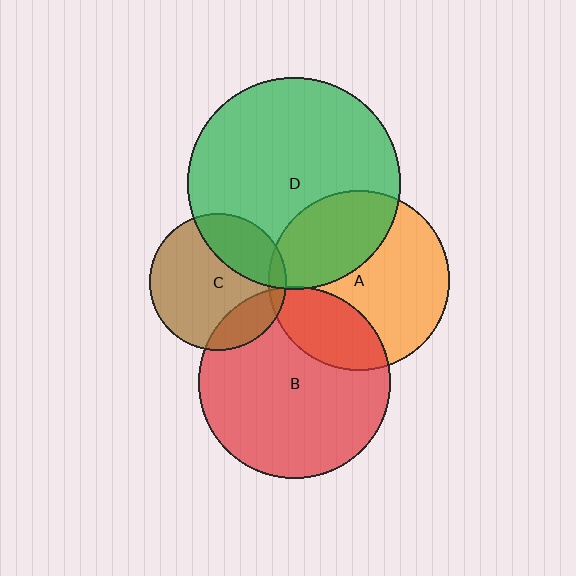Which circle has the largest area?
Circle D (green).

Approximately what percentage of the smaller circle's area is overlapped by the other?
Approximately 35%.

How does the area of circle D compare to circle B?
Approximately 1.2 times.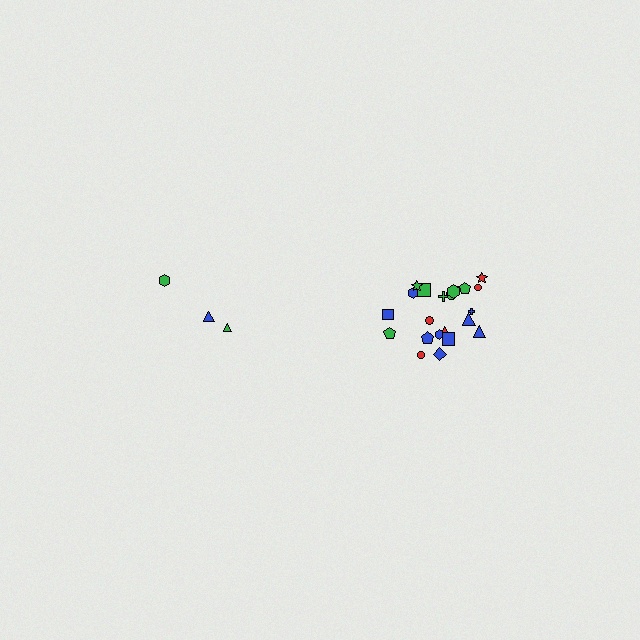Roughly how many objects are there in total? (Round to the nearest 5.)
Roughly 25 objects in total.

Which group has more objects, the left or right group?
The right group.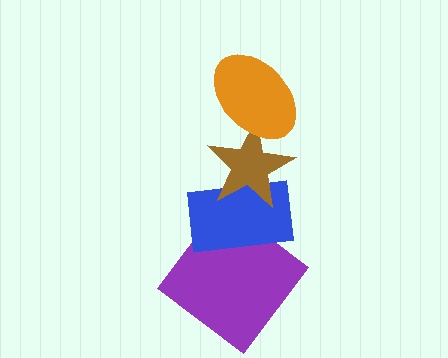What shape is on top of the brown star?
The orange ellipse is on top of the brown star.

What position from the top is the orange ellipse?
The orange ellipse is 1st from the top.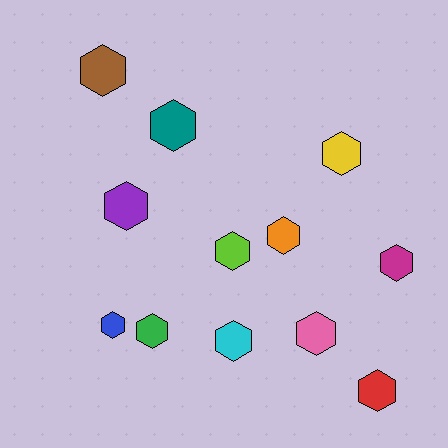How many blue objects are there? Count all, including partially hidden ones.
There is 1 blue object.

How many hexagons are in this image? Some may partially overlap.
There are 12 hexagons.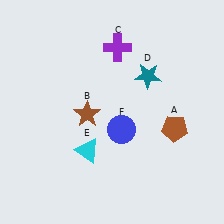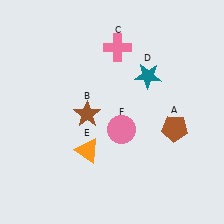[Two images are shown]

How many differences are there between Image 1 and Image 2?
There are 3 differences between the two images.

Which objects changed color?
C changed from purple to pink. E changed from cyan to orange. F changed from blue to pink.